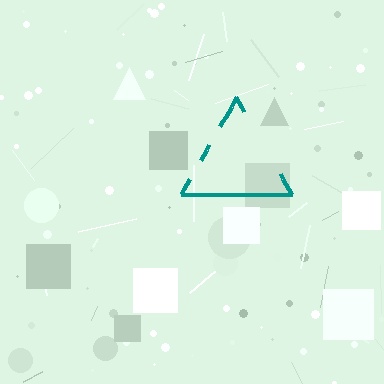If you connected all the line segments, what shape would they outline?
They would outline a triangle.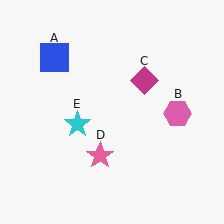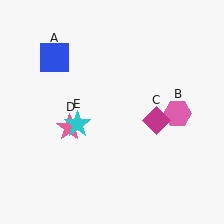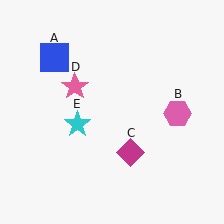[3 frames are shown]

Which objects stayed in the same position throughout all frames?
Blue square (object A) and pink hexagon (object B) and cyan star (object E) remained stationary.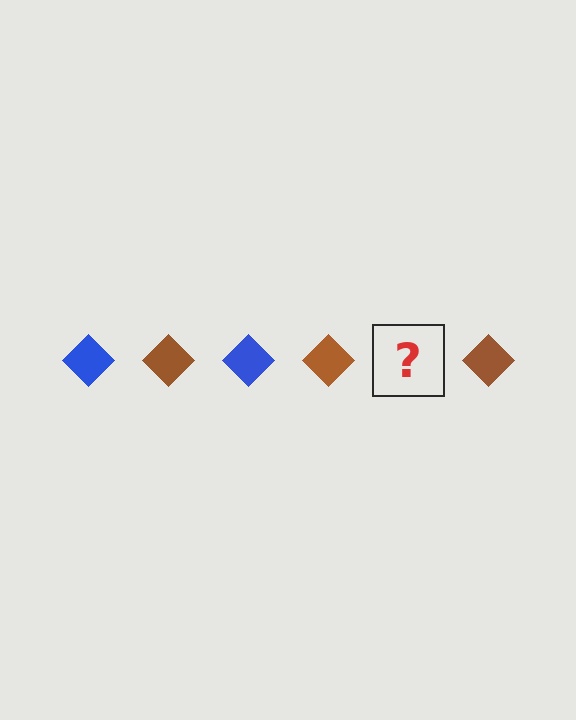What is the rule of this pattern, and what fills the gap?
The rule is that the pattern cycles through blue, brown diamonds. The gap should be filled with a blue diamond.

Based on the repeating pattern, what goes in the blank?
The blank should be a blue diamond.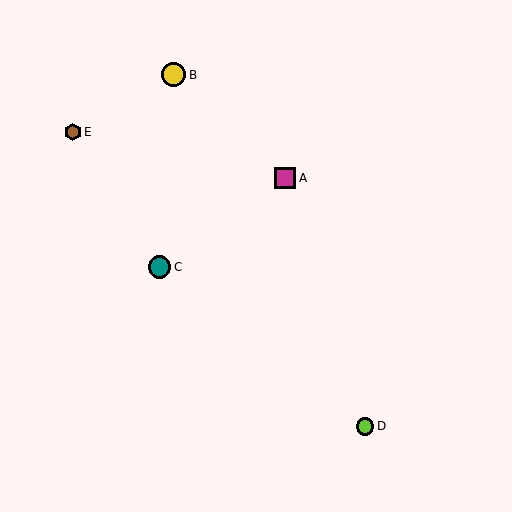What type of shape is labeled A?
Shape A is a magenta square.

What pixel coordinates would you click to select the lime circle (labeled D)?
Click at (365, 426) to select the lime circle D.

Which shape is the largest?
The yellow circle (labeled B) is the largest.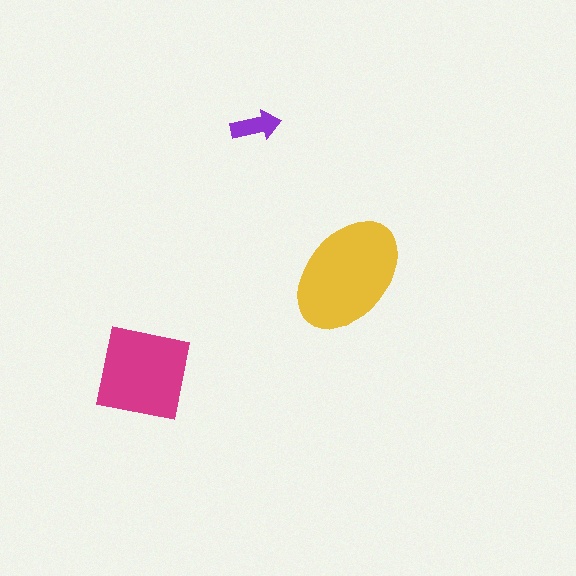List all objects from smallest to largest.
The purple arrow, the magenta square, the yellow ellipse.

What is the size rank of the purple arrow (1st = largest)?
3rd.